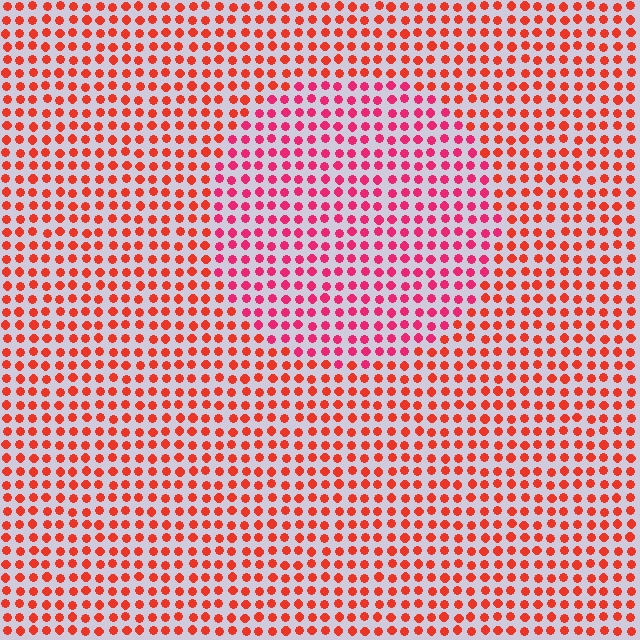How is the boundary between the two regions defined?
The boundary is defined purely by a slight shift in hue (about 28 degrees). Spacing, size, and orientation are identical on both sides.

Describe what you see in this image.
The image is filled with small red elements in a uniform arrangement. A circle-shaped region is visible where the elements are tinted to a slightly different hue, forming a subtle color boundary.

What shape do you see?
I see a circle.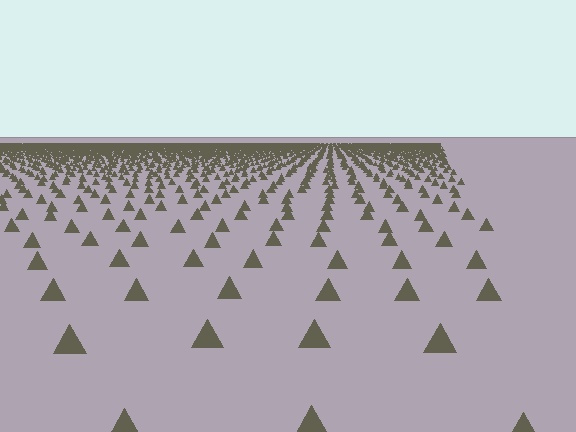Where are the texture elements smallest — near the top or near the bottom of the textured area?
Near the top.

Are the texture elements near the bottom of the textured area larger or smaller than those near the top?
Larger. Near the bottom, elements are closer to the viewer and appear at a bigger on-screen size.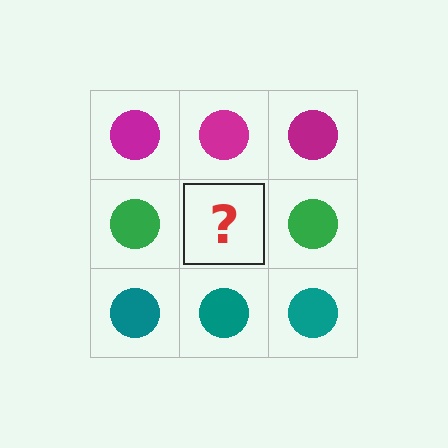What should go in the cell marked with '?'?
The missing cell should contain a green circle.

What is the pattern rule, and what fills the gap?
The rule is that each row has a consistent color. The gap should be filled with a green circle.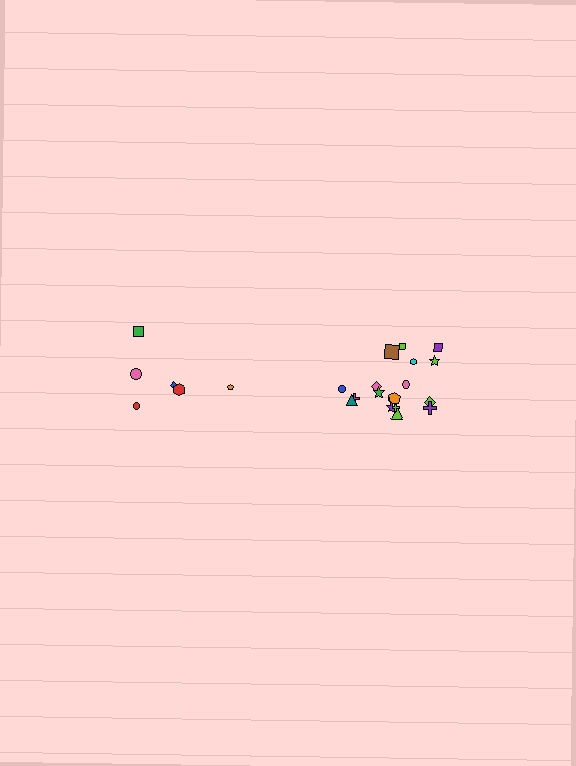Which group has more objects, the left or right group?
The right group.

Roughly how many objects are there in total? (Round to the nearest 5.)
Roughly 25 objects in total.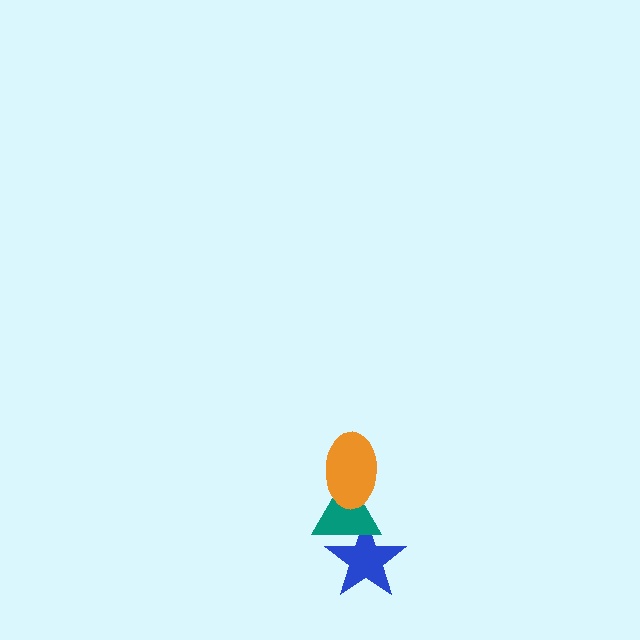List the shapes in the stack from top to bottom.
From top to bottom: the orange ellipse, the teal triangle, the blue star.